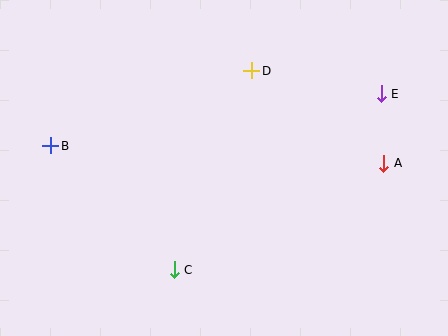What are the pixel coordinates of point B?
Point B is at (51, 146).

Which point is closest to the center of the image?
Point D at (252, 71) is closest to the center.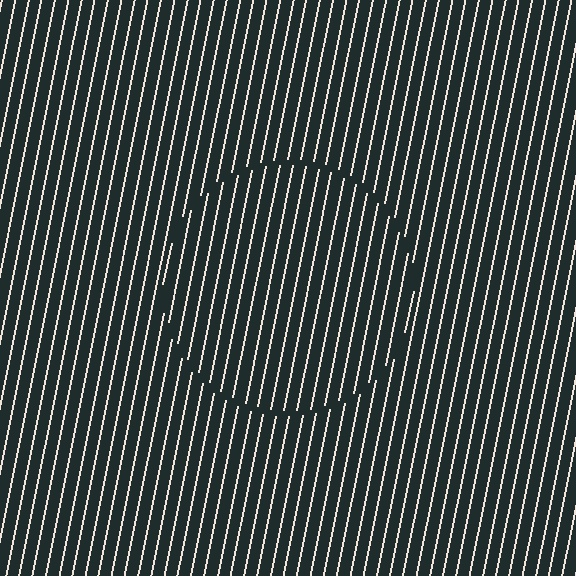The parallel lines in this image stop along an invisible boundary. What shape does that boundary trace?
An illusory circle. The interior of the shape contains the same grating, shifted by half a period — the contour is defined by the phase discontinuity where line-ends from the inner and outer gratings abut.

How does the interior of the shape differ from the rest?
The interior of the shape contains the same grating, shifted by half a period — the contour is defined by the phase discontinuity where line-ends from the inner and outer gratings abut.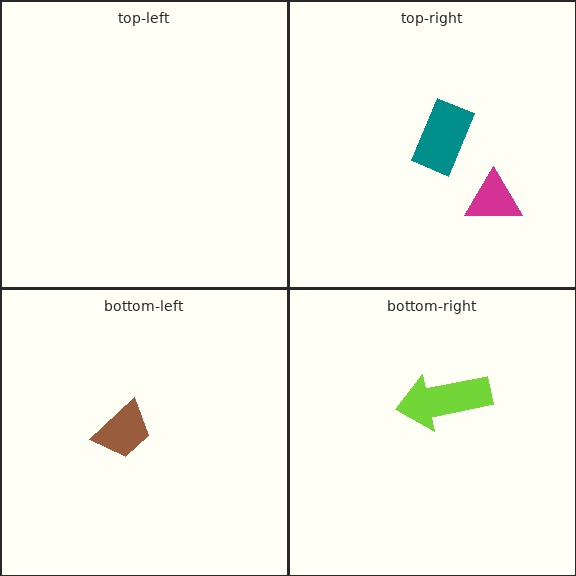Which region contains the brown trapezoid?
The bottom-left region.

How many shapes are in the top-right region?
2.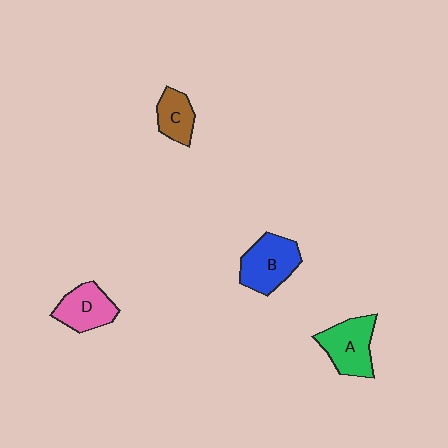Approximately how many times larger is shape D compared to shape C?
Approximately 1.3 times.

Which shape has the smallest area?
Shape C (brown).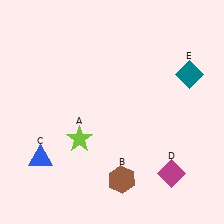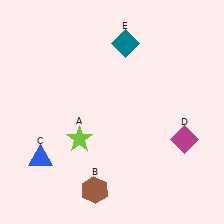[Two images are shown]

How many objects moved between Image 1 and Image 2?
3 objects moved between the two images.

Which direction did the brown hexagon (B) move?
The brown hexagon (B) moved left.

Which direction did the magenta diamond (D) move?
The magenta diamond (D) moved up.